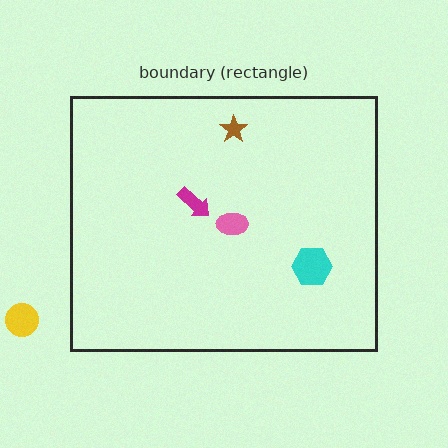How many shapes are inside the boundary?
4 inside, 1 outside.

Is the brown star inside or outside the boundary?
Inside.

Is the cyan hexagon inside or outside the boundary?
Inside.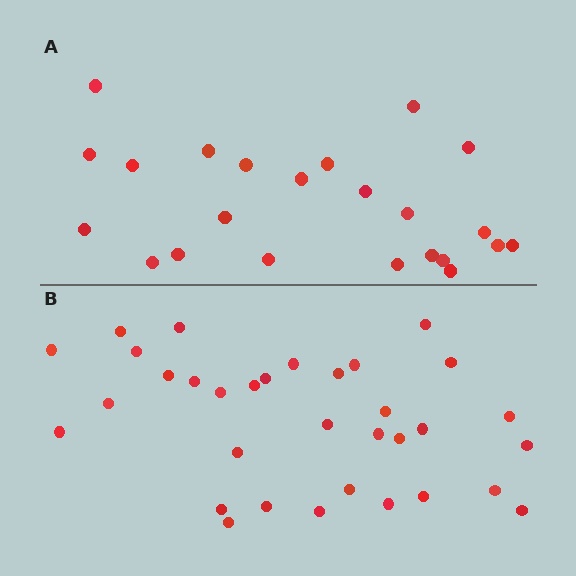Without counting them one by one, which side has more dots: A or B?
Region B (the bottom region) has more dots.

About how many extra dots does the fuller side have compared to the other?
Region B has roughly 10 or so more dots than region A.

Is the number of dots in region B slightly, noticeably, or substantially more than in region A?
Region B has noticeably more, but not dramatically so. The ratio is roughly 1.4 to 1.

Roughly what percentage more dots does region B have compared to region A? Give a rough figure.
About 45% more.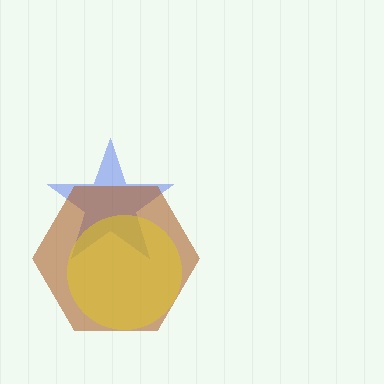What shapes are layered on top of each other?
The layered shapes are: a blue star, a brown hexagon, a yellow circle.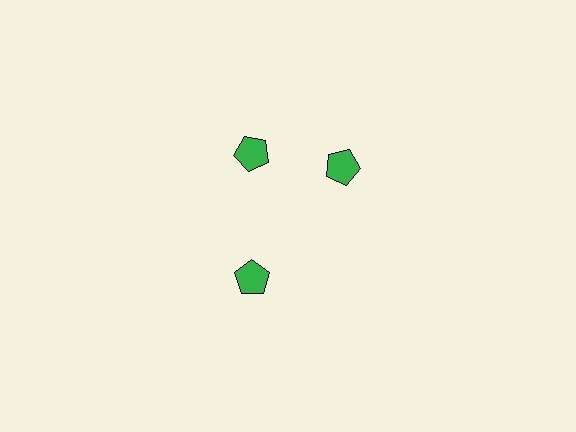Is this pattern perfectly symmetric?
No. The 3 green pentagons are arranged in a ring, but one element near the 3 o'clock position is rotated out of alignment along the ring, breaking the 3-fold rotational symmetry.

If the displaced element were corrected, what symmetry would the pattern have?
It would have 3-fold rotational symmetry — the pattern would map onto itself every 120 degrees.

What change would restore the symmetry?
The symmetry would be restored by rotating it back into even spacing with its neighbors so that all 3 pentagons sit at equal angles and equal distance from the center.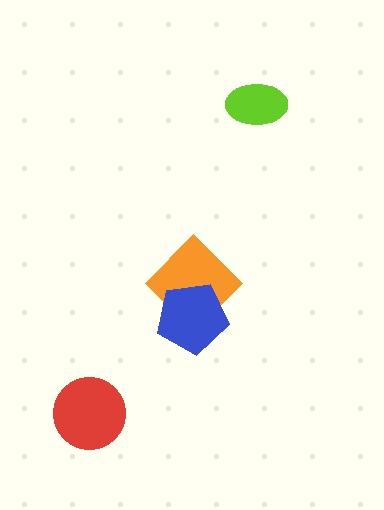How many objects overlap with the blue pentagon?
1 object overlaps with the blue pentagon.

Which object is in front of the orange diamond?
The blue pentagon is in front of the orange diamond.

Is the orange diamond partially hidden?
Yes, it is partially covered by another shape.